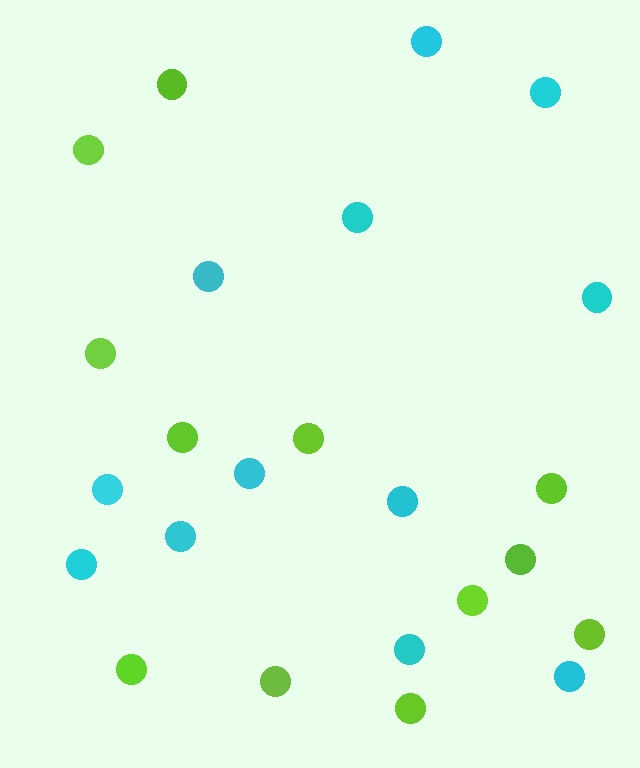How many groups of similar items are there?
There are 2 groups: one group of cyan circles (12) and one group of lime circles (12).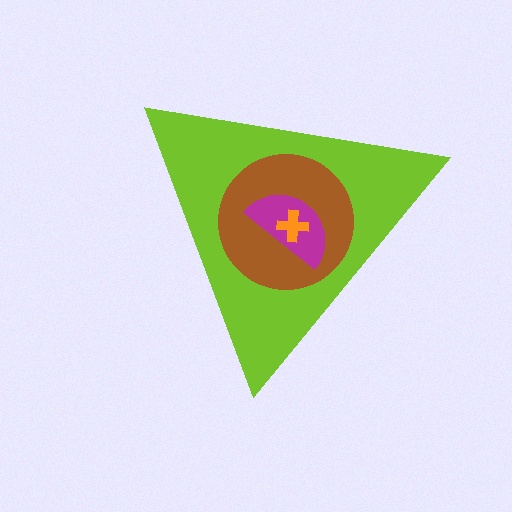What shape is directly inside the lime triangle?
The brown circle.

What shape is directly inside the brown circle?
The magenta semicircle.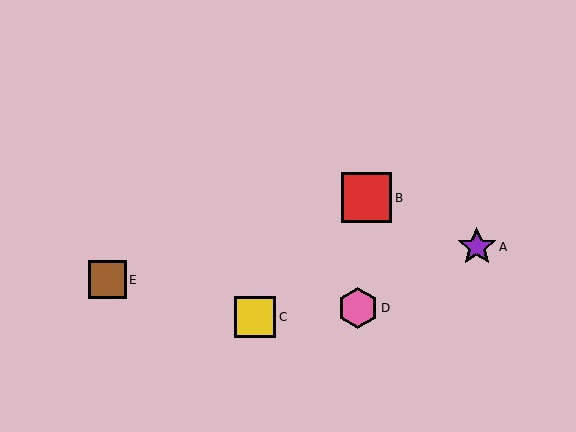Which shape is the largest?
The red square (labeled B) is the largest.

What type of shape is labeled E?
Shape E is a brown square.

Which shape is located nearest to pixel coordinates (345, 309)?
The pink hexagon (labeled D) at (358, 308) is nearest to that location.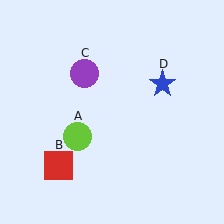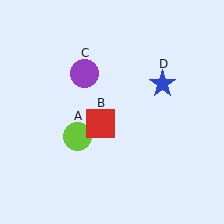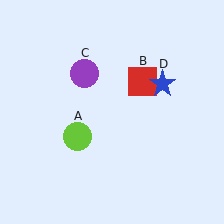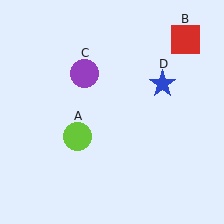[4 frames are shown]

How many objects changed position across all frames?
1 object changed position: red square (object B).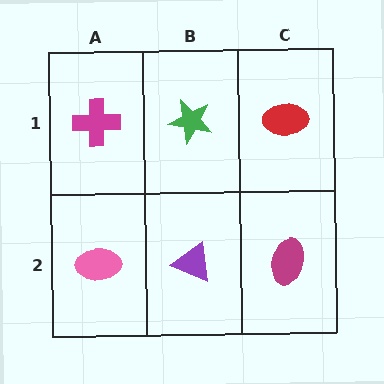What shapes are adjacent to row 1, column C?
A magenta ellipse (row 2, column C), a green star (row 1, column B).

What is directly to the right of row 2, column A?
A purple triangle.